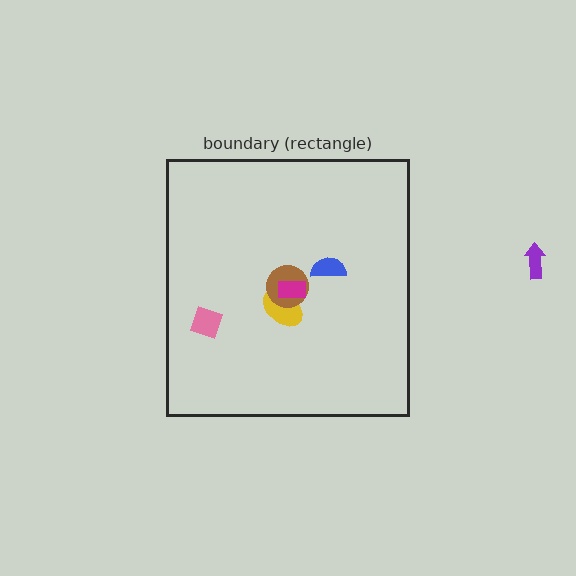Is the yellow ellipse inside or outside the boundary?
Inside.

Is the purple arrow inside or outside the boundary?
Outside.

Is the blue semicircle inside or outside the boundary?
Inside.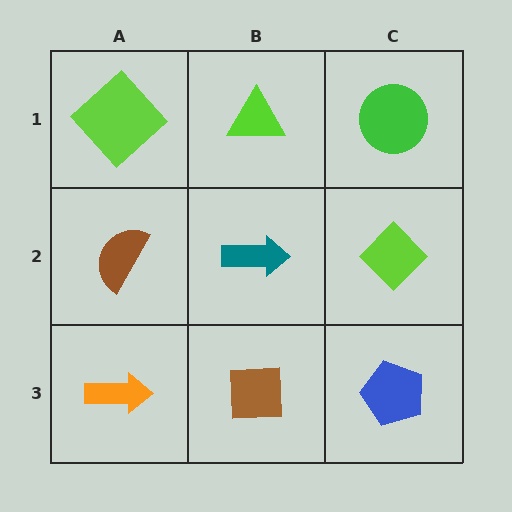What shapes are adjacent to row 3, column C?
A lime diamond (row 2, column C), a brown square (row 3, column B).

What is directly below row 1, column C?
A lime diamond.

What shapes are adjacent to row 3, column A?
A brown semicircle (row 2, column A), a brown square (row 3, column B).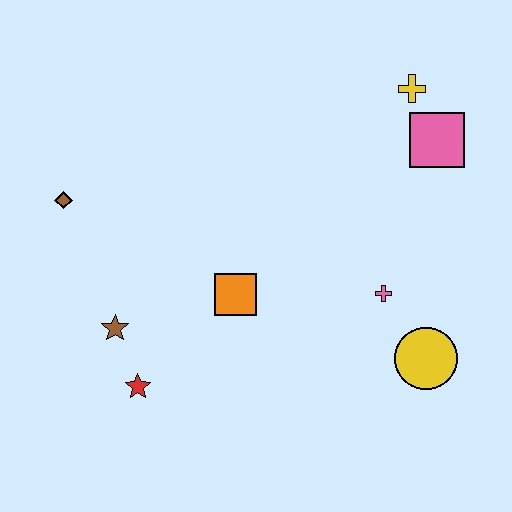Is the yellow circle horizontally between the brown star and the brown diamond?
No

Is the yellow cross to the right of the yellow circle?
No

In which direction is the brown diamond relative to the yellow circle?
The brown diamond is to the left of the yellow circle.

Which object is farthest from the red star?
The yellow cross is farthest from the red star.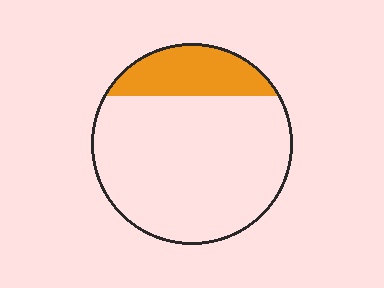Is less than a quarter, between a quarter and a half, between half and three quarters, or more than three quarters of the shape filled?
Less than a quarter.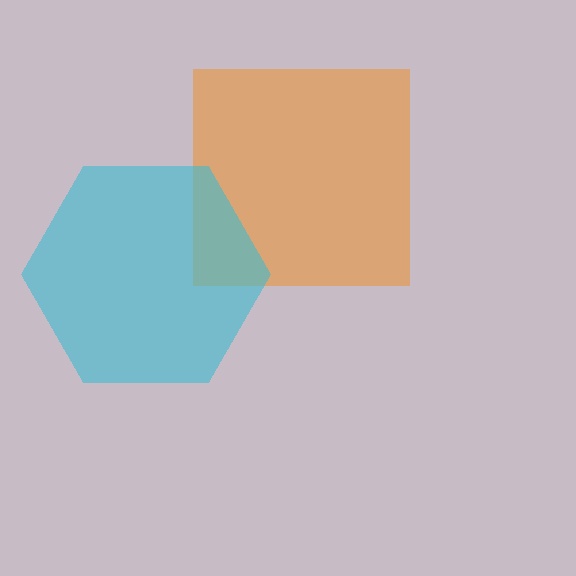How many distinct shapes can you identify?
There are 2 distinct shapes: an orange square, a cyan hexagon.